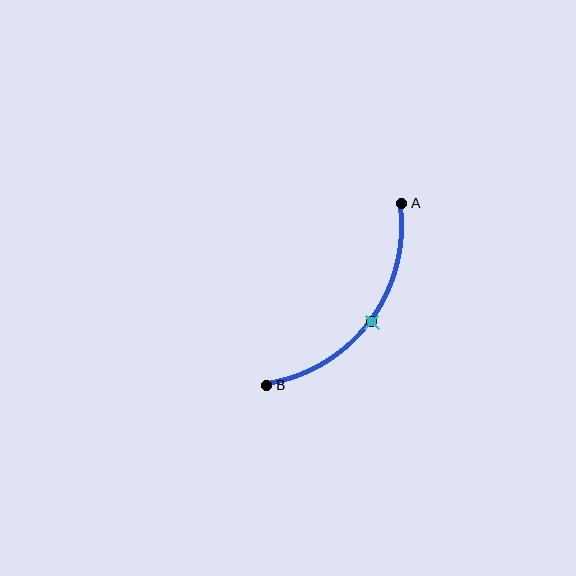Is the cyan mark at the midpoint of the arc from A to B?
Yes. The cyan mark lies on the arc at equal arc-length from both A and B — it is the arc midpoint.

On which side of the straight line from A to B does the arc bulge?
The arc bulges below and to the right of the straight line connecting A and B.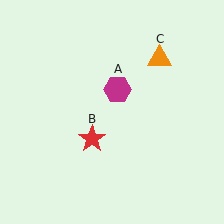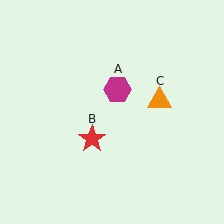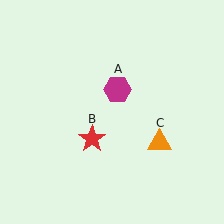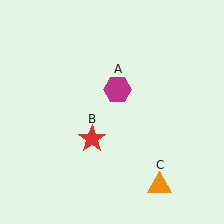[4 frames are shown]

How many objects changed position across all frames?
1 object changed position: orange triangle (object C).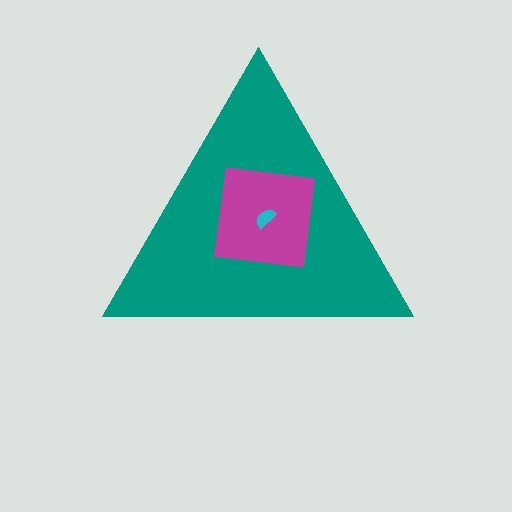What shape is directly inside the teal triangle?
The magenta square.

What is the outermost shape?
The teal triangle.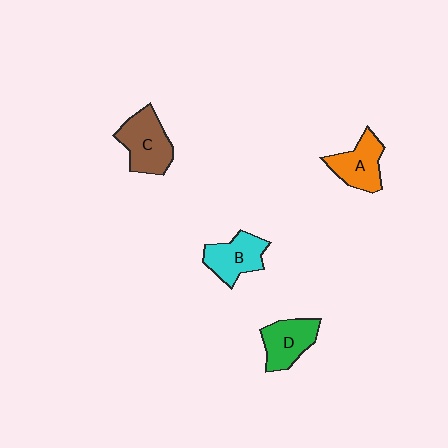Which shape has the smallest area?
Shape A (orange).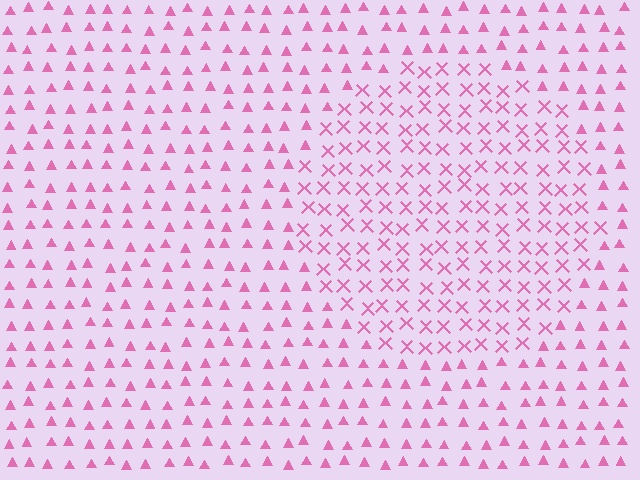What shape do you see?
I see a circle.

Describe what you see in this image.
The image is filled with small pink elements arranged in a uniform grid. A circle-shaped region contains X marks, while the surrounding area contains triangles. The boundary is defined purely by the change in element shape.